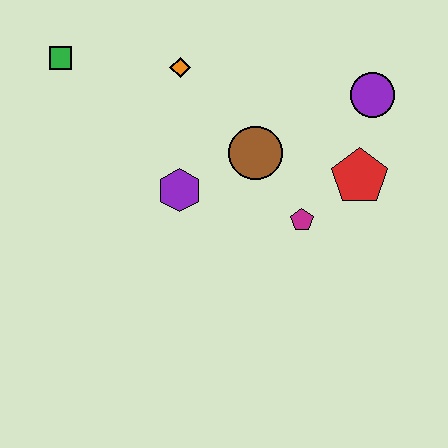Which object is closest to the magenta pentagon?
The red pentagon is closest to the magenta pentagon.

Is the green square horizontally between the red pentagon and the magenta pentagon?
No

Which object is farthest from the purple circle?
The green square is farthest from the purple circle.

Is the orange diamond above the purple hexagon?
Yes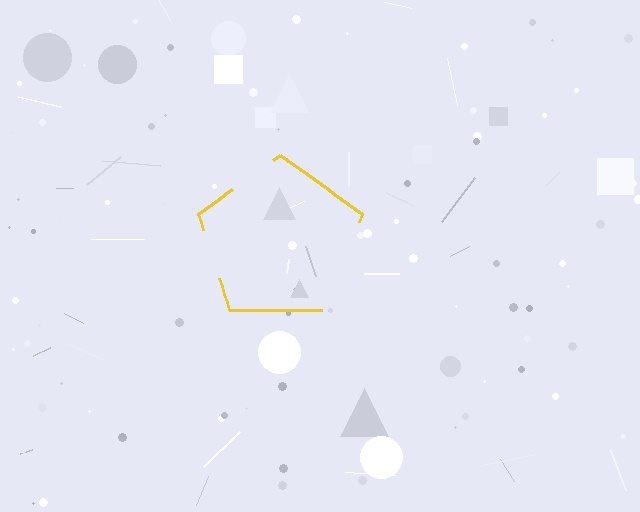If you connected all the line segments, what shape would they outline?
They would outline a pentagon.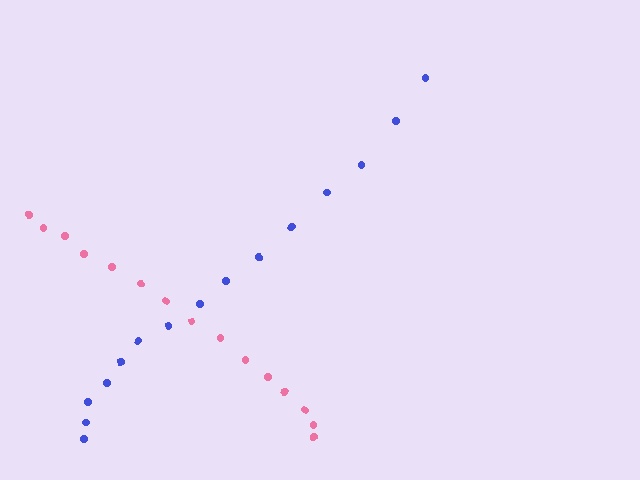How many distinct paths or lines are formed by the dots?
There are 2 distinct paths.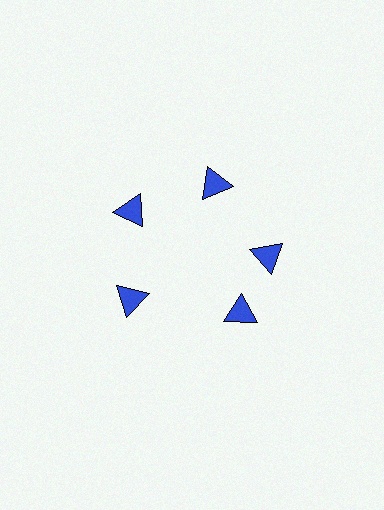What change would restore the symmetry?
The symmetry would be restored by rotating it back into even spacing with its neighbors so that all 5 triangles sit at equal angles and equal distance from the center.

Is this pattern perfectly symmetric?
No. The 5 blue triangles are arranged in a ring, but one element near the 5 o'clock position is rotated out of alignment along the ring, breaking the 5-fold rotational symmetry.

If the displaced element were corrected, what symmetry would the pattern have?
It would have 5-fold rotational symmetry — the pattern would map onto itself every 72 degrees.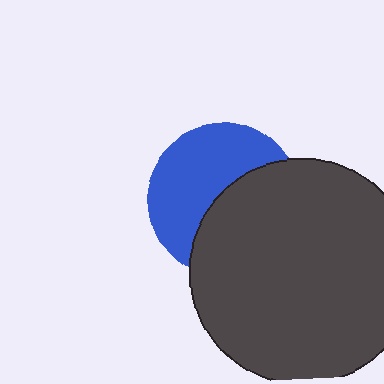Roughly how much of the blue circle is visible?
About half of it is visible (roughly 51%).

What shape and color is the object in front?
The object in front is a dark gray circle.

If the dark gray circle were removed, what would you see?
You would see the complete blue circle.